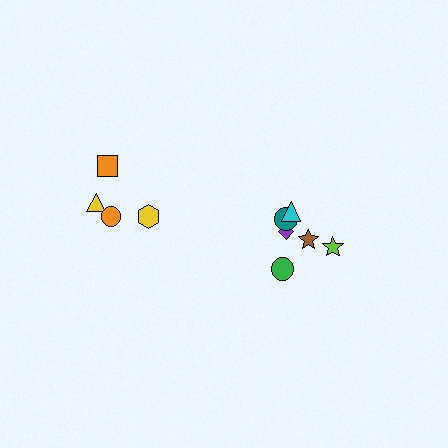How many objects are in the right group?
There are 6 objects.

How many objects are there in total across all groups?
There are 10 objects.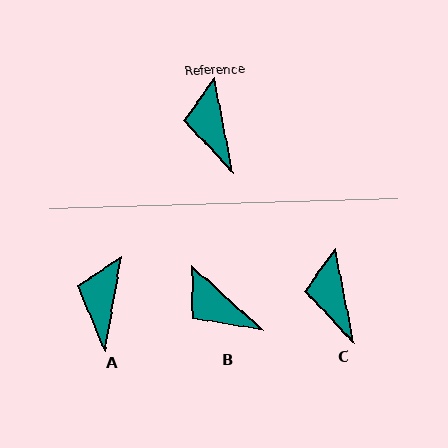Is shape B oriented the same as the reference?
No, it is off by about 36 degrees.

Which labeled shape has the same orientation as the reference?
C.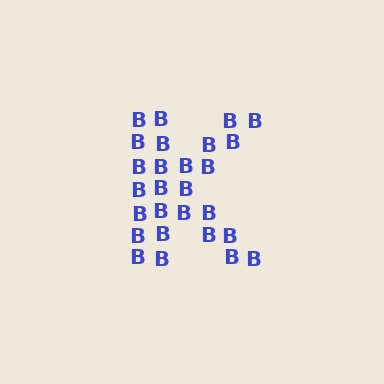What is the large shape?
The large shape is the letter K.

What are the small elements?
The small elements are letter B's.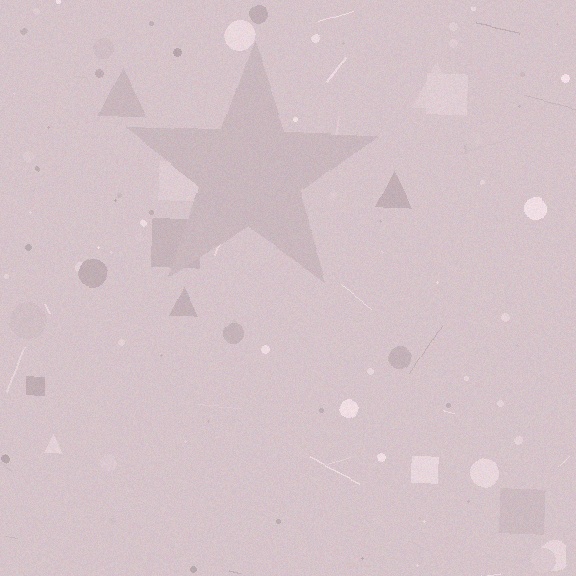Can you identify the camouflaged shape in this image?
The camouflaged shape is a star.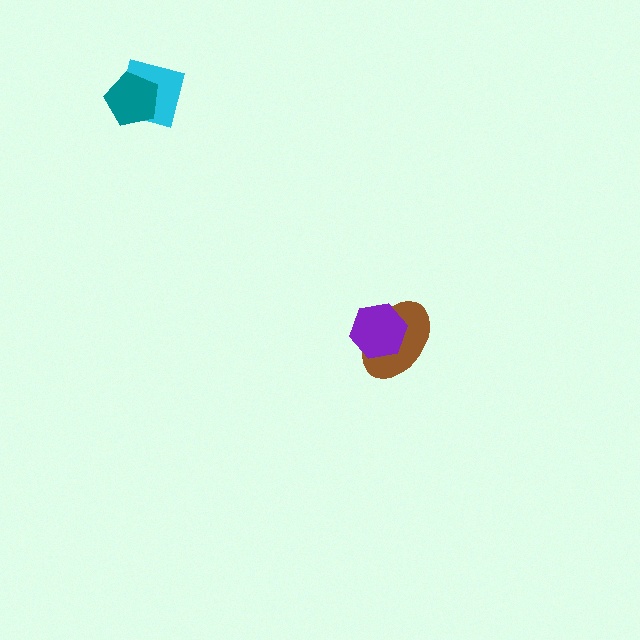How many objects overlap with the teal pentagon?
1 object overlaps with the teal pentagon.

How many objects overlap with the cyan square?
1 object overlaps with the cyan square.